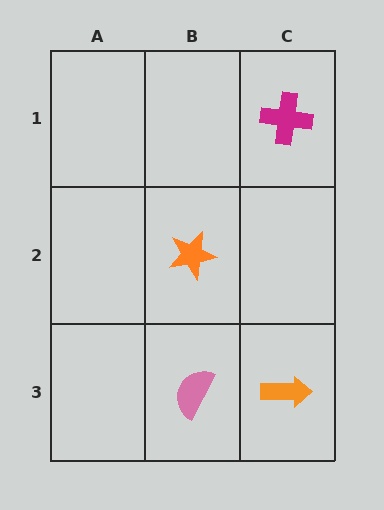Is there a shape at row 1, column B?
No, that cell is empty.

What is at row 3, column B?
A pink semicircle.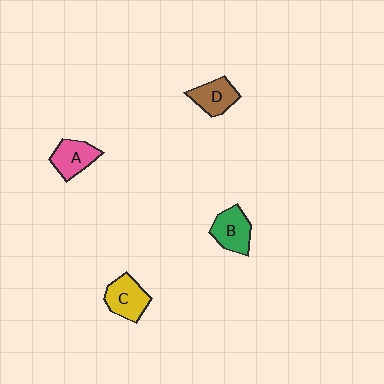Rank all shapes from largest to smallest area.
From largest to smallest: C (yellow), B (green), A (pink), D (brown).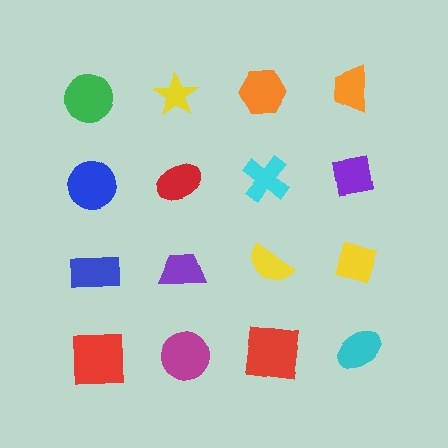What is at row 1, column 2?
A yellow star.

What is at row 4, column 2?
A magenta circle.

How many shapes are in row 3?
4 shapes.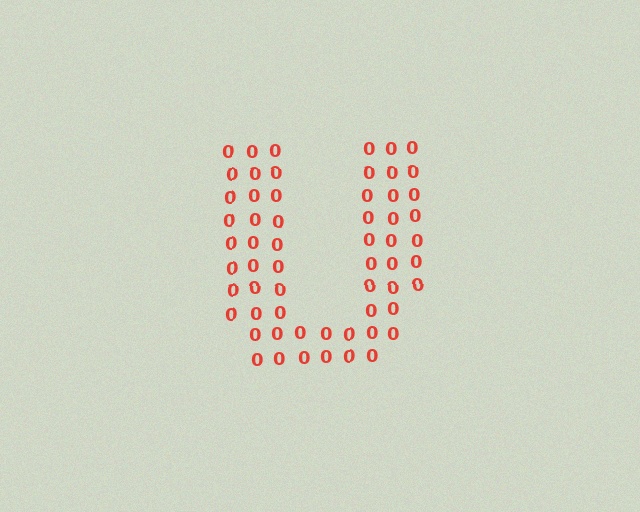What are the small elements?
The small elements are digit 0's.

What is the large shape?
The large shape is the letter U.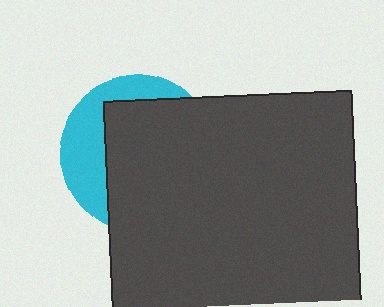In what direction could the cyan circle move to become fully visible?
The cyan circle could move left. That would shift it out from behind the dark gray square entirely.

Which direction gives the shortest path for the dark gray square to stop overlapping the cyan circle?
Moving right gives the shortest separation.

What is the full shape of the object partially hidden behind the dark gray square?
The partially hidden object is a cyan circle.